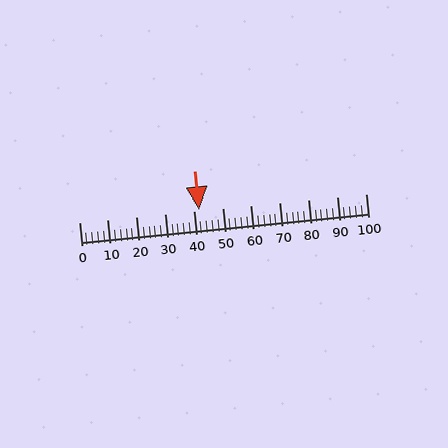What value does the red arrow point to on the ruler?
The red arrow points to approximately 42.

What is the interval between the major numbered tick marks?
The major tick marks are spaced 10 units apart.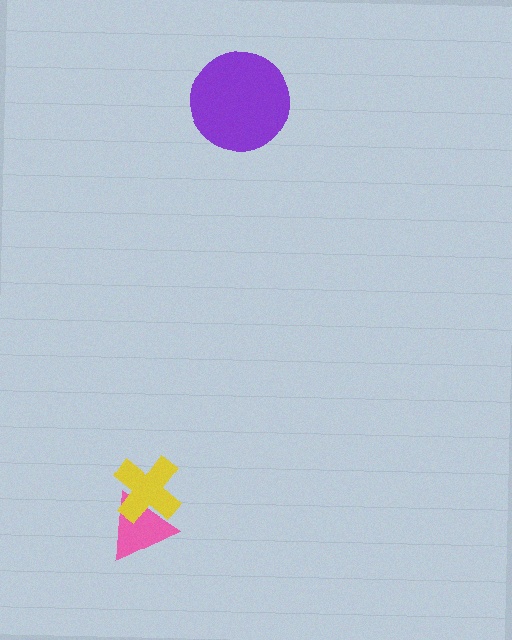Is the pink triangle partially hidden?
Yes, it is partially covered by another shape.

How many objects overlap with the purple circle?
0 objects overlap with the purple circle.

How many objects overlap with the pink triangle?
1 object overlaps with the pink triangle.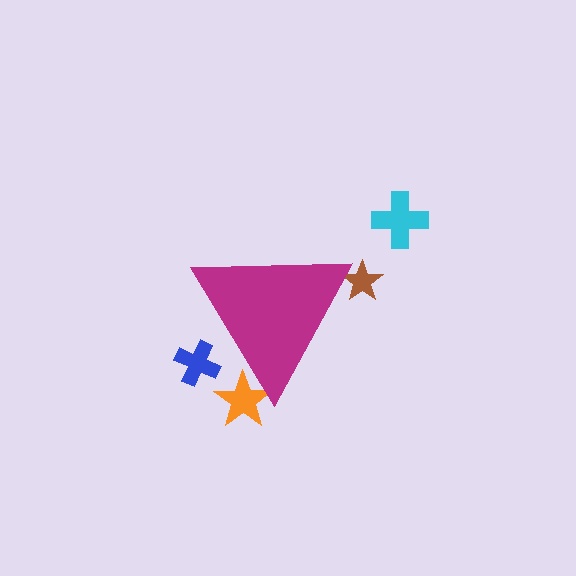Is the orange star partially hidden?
Yes, the orange star is partially hidden behind the magenta triangle.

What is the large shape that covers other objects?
A magenta triangle.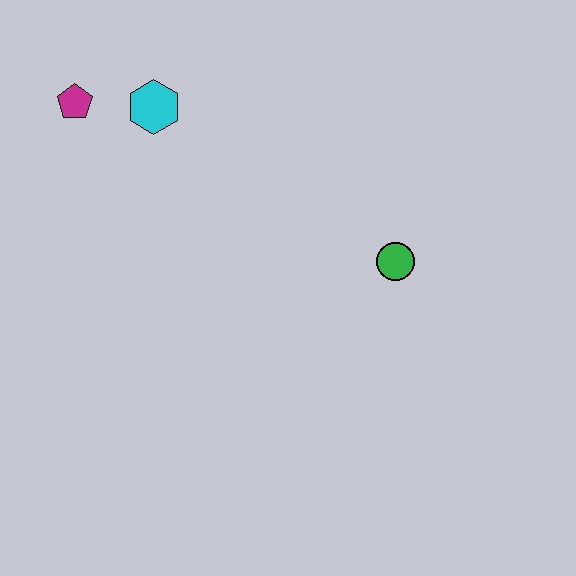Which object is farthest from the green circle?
The magenta pentagon is farthest from the green circle.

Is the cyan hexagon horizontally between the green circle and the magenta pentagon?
Yes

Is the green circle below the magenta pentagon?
Yes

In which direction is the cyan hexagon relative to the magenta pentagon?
The cyan hexagon is to the right of the magenta pentagon.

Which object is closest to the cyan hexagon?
The magenta pentagon is closest to the cyan hexagon.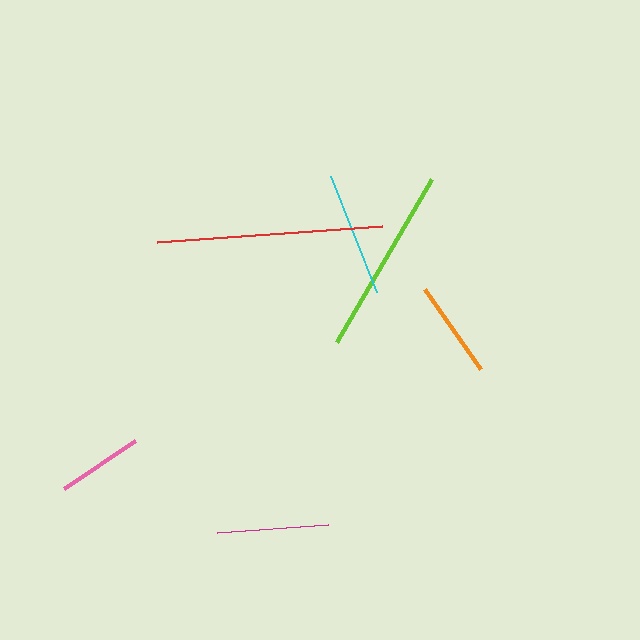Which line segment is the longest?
The red line is the longest at approximately 226 pixels.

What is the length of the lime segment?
The lime segment is approximately 188 pixels long.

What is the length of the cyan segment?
The cyan segment is approximately 125 pixels long.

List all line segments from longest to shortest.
From longest to shortest: red, lime, cyan, magenta, orange, pink.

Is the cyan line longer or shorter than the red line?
The red line is longer than the cyan line.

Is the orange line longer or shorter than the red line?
The red line is longer than the orange line.